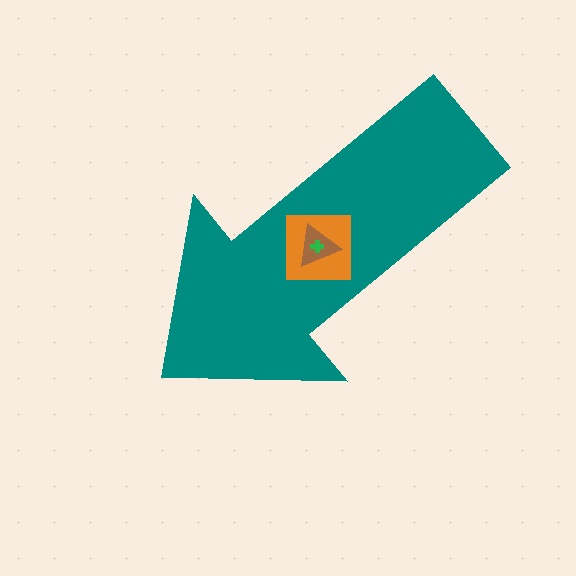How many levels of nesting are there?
4.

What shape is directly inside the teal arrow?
The orange square.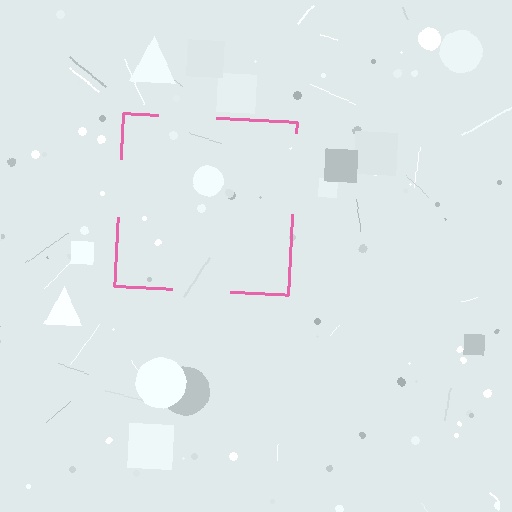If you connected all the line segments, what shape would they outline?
They would outline a square.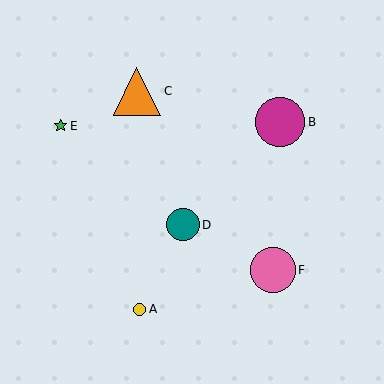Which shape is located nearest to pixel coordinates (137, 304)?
The yellow circle (labeled A) at (139, 309) is nearest to that location.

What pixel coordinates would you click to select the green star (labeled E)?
Click at (61, 126) to select the green star E.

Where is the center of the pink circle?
The center of the pink circle is at (273, 270).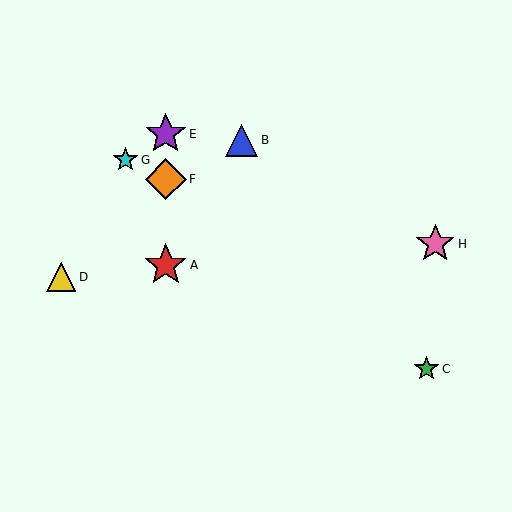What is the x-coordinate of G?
Object G is at x≈126.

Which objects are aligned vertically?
Objects A, E, F are aligned vertically.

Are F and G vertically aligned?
No, F is at x≈166 and G is at x≈126.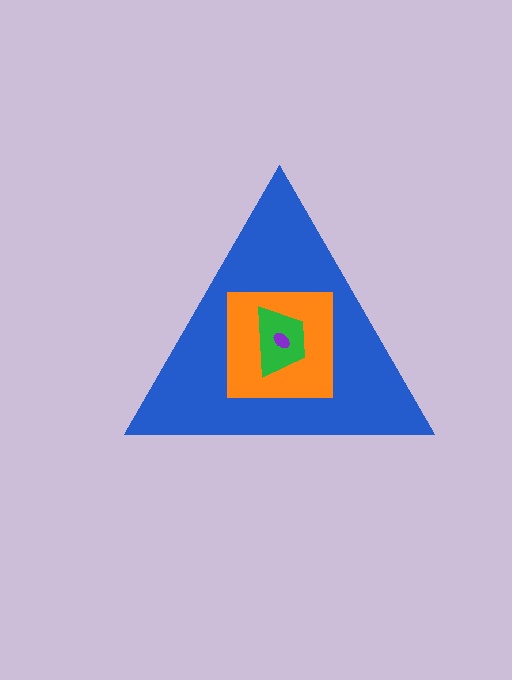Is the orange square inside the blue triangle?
Yes.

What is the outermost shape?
The blue triangle.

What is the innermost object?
The purple ellipse.